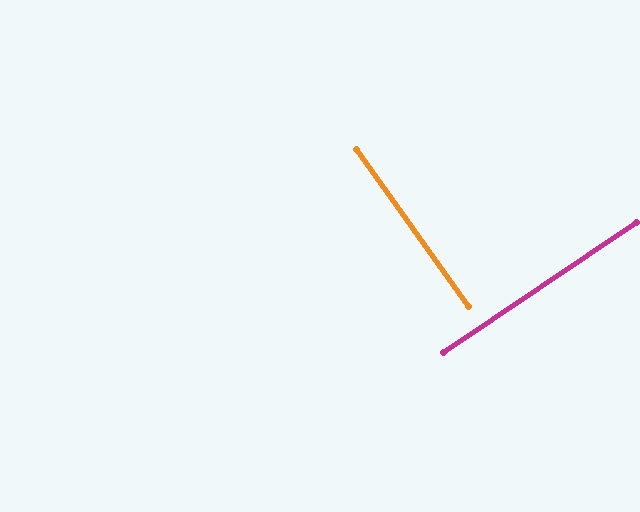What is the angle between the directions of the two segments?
Approximately 89 degrees.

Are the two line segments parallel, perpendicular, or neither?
Perpendicular — they meet at approximately 89°.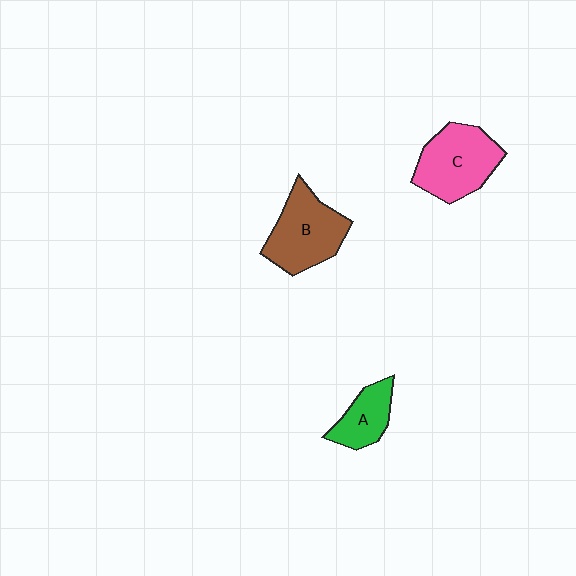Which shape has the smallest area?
Shape A (green).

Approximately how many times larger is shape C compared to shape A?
Approximately 1.8 times.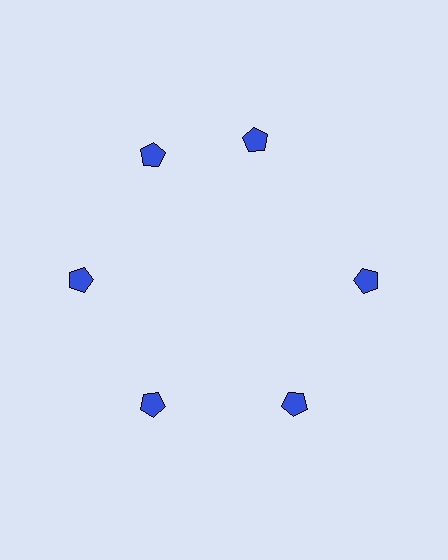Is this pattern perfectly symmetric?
No. The 6 blue pentagons are arranged in a ring, but one element near the 1 o'clock position is rotated out of alignment along the ring, breaking the 6-fold rotational symmetry.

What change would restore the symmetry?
The symmetry would be restored by rotating it back into even spacing with its neighbors so that all 6 pentagons sit at equal angles and equal distance from the center.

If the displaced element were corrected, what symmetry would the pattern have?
It would have 6-fold rotational symmetry — the pattern would map onto itself every 60 degrees.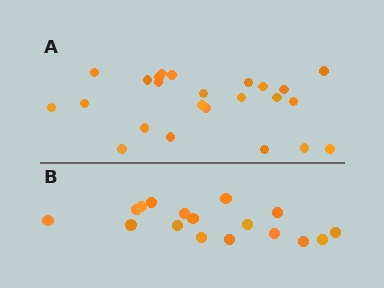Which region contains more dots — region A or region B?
Region A (the top region) has more dots.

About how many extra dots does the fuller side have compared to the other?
Region A has roughly 8 or so more dots than region B.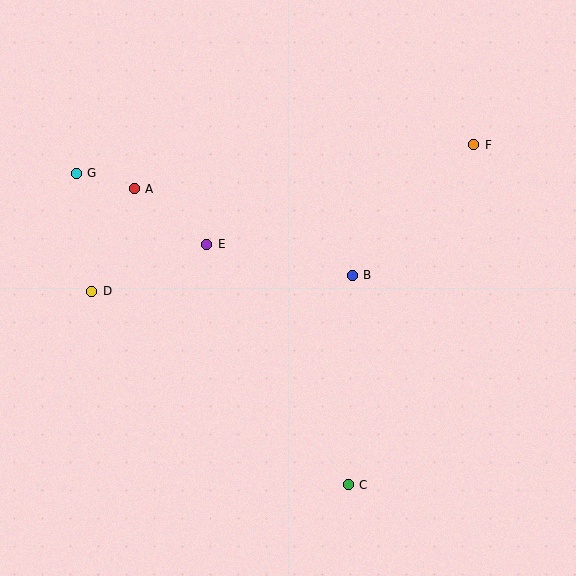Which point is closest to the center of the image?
Point B at (352, 275) is closest to the center.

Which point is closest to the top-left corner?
Point G is closest to the top-left corner.